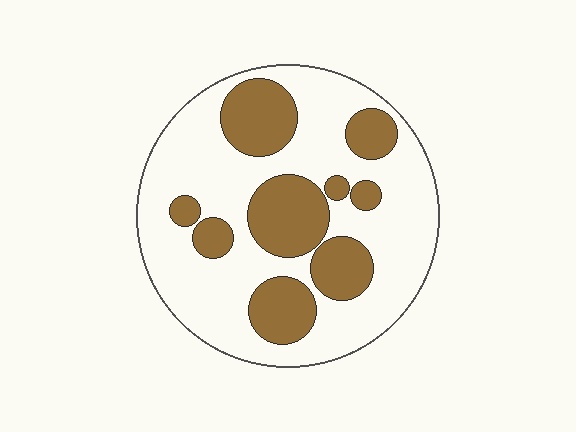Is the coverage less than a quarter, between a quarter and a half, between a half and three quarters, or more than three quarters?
Between a quarter and a half.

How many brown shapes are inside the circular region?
9.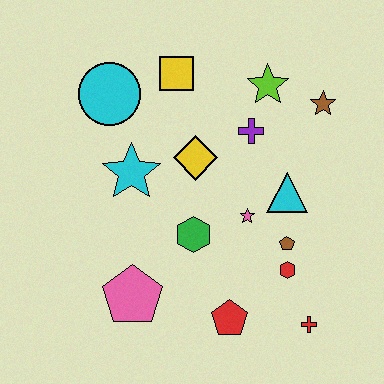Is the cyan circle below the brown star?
No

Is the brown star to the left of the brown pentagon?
No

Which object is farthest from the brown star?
The pink pentagon is farthest from the brown star.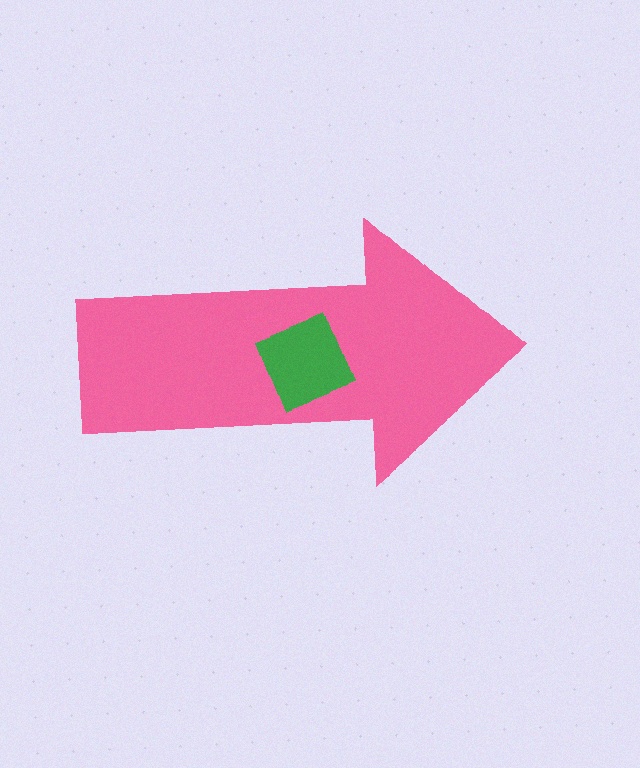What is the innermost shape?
The green square.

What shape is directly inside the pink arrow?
The green square.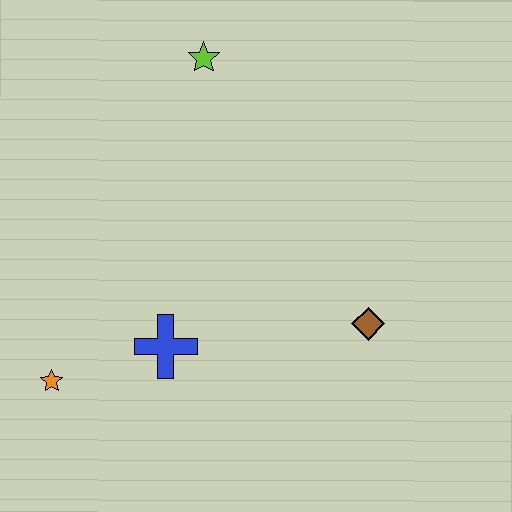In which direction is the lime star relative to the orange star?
The lime star is above the orange star.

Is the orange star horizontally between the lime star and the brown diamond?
No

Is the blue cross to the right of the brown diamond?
No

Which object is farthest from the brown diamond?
The orange star is farthest from the brown diamond.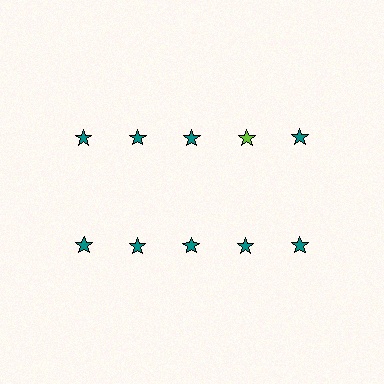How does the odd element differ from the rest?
It has a different color: lime instead of teal.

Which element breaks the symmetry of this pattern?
The lime star in the top row, second from right column breaks the symmetry. All other shapes are teal stars.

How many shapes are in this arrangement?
There are 10 shapes arranged in a grid pattern.